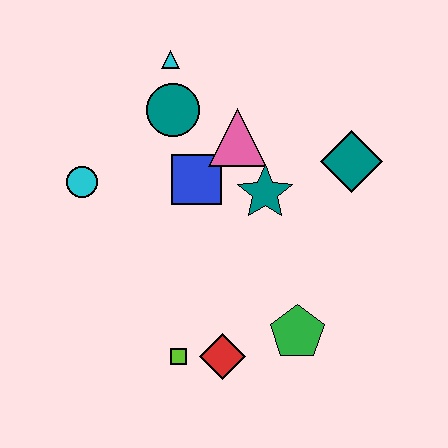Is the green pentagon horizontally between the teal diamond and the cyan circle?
Yes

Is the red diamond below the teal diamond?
Yes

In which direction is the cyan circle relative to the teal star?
The cyan circle is to the left of the teal star.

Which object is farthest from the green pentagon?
The cyan triangle is farthest from the green pentagon.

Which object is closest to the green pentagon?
The red diamond is closest to the green pentagon.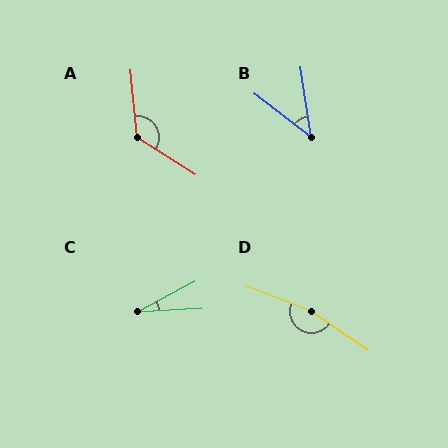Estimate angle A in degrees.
Approximately 128 degrees.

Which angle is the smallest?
C, at approximately 25 degrees.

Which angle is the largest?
D, at approximately 166 degrees.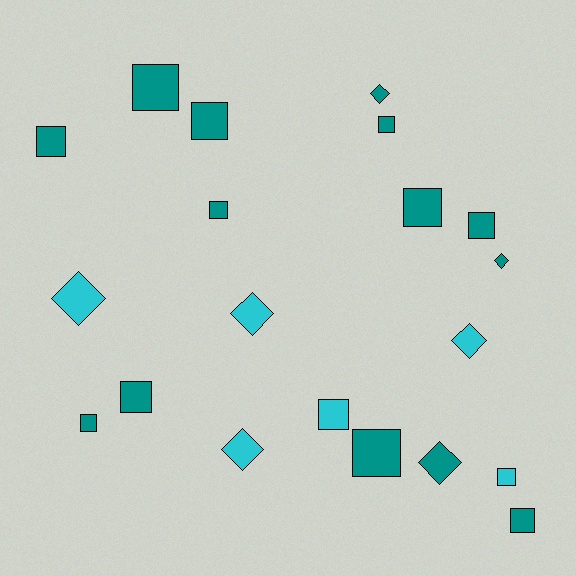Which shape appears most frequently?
Square, with 13 objects.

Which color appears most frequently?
Teal, with 14 objects.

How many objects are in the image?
There are 20 objects.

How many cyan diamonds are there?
There are 4 cyan diamonds.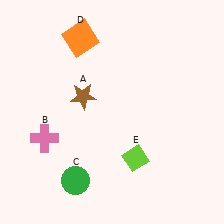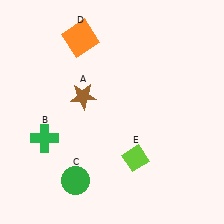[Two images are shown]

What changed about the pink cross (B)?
In Image 1, B is pink. In Image 2, it changed to green.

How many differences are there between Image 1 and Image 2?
There is 1 difference between the two images.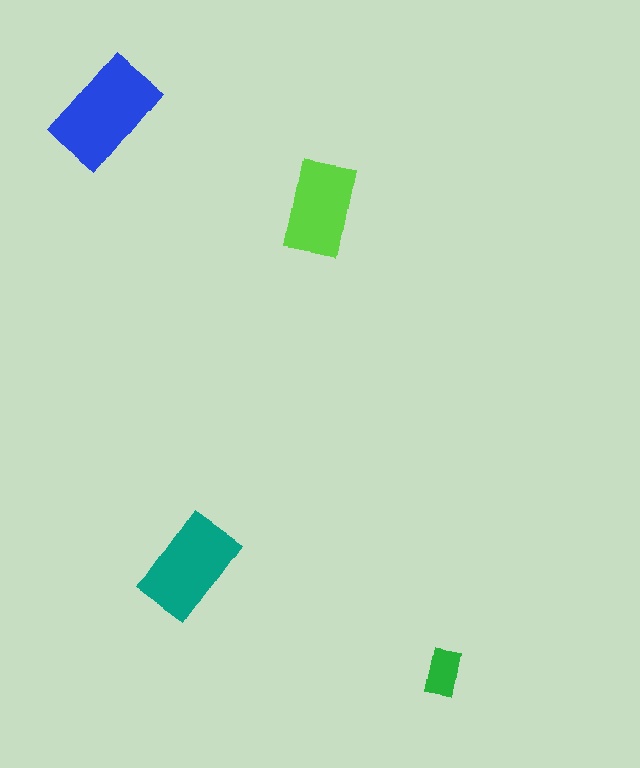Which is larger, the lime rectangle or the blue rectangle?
The blue one.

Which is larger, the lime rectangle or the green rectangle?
The lime one.